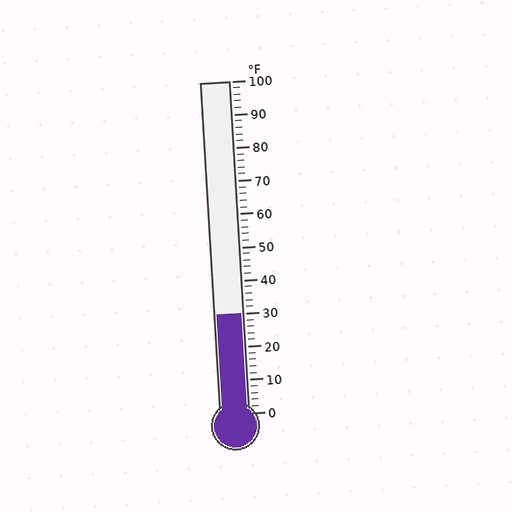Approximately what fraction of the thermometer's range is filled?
The thermometer is filled to approximately 30% of its range.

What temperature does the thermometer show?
The thermometer shows approximately 30°F.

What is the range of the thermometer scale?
The thermometer scale ranges from 0°F to 100°F.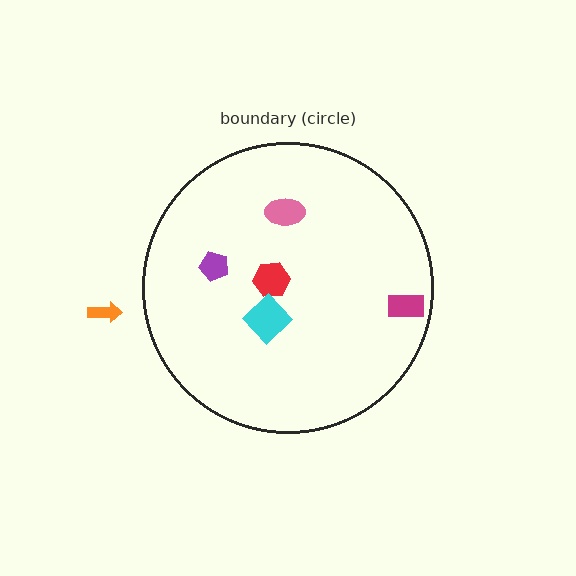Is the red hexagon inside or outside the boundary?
Inside.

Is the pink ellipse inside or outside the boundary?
Inside.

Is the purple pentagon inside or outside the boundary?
Inside.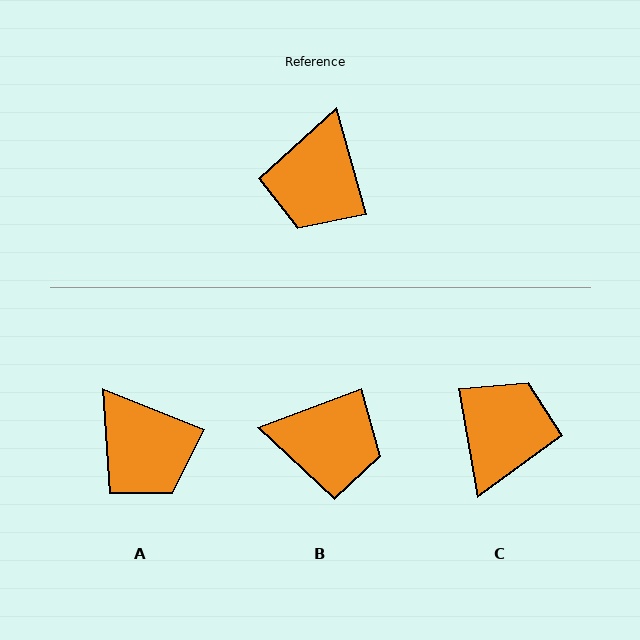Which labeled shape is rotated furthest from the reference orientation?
C, about 174 degrees away.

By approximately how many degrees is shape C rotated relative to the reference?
Approximately 174 degrees counter-clockwise.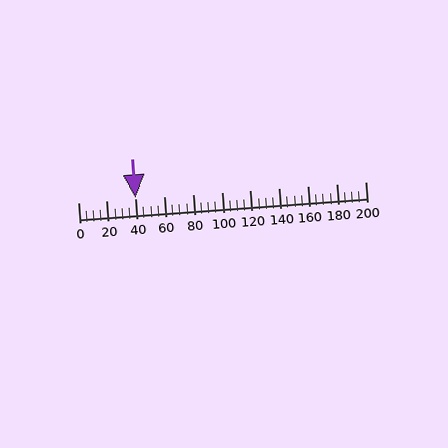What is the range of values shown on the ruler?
The ruler shows values from 0 to 200.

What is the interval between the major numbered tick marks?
The major tick marks are spaced 20 units apart.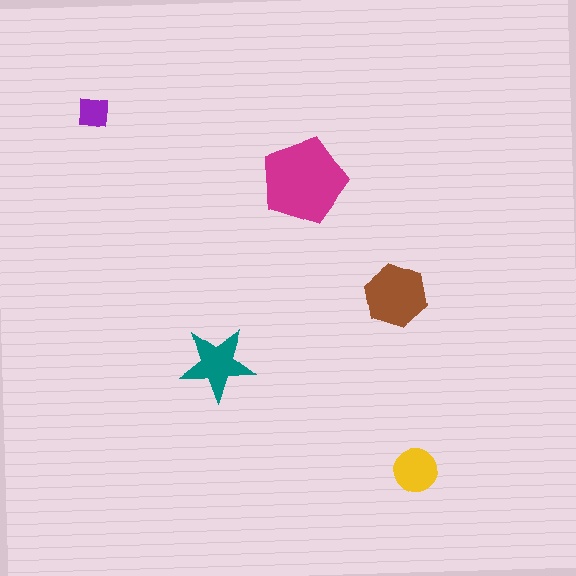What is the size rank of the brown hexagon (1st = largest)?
2nd.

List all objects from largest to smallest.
The magenta pentagon, the brown hexagon, the teal star, the yellow circle, the purple square.